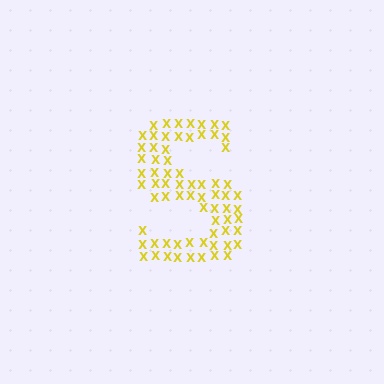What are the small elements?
The small elements are letter X's.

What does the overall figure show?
The overall figure shows the letter S.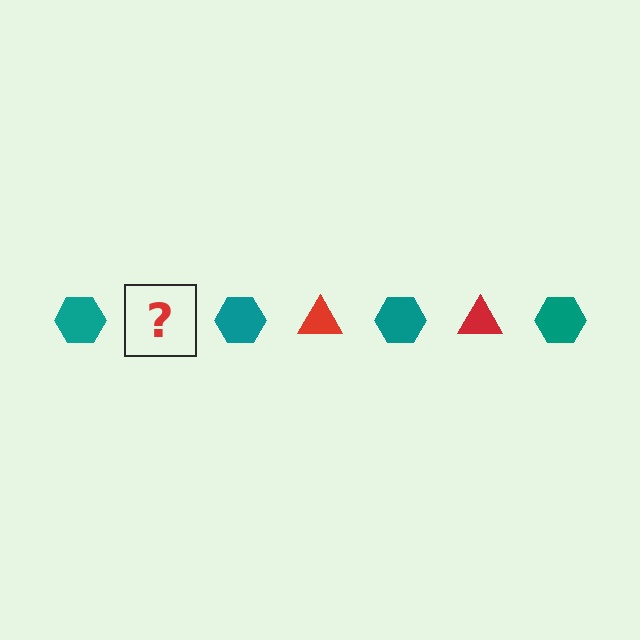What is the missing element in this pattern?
The missing element is a red triangle.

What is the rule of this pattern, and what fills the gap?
The rule is that the pattern alternates between teal hexagon and red triangle. The gap should be filled with a red triangle.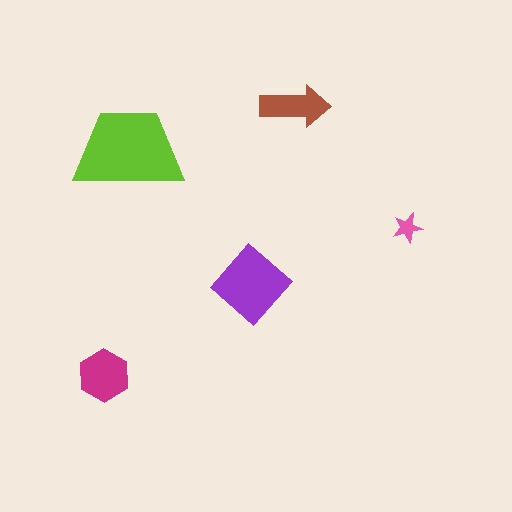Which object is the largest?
The lime trapezoid.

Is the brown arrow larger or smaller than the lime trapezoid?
Smaller.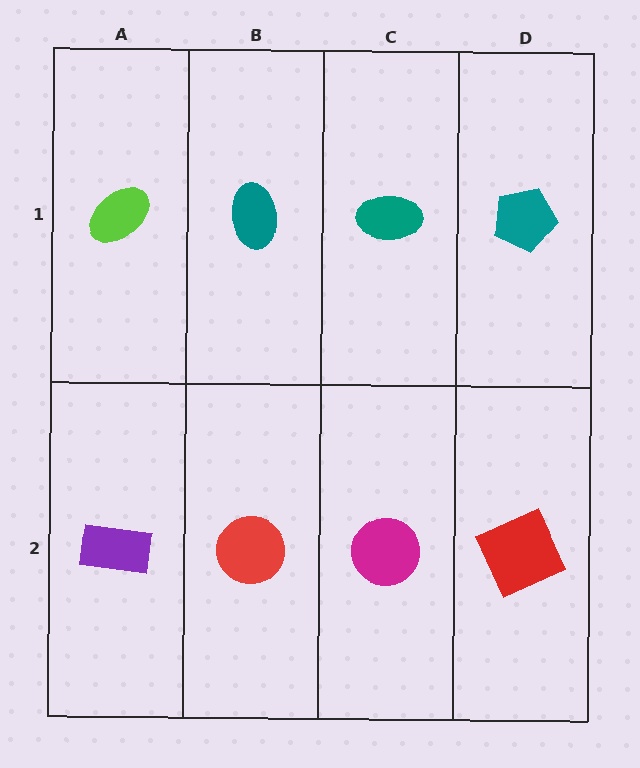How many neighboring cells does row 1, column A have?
2.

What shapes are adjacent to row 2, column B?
A teal ellipse (row 1, column B), a purple rectangle (row 2, column A), a magenta circle (row 2, column C).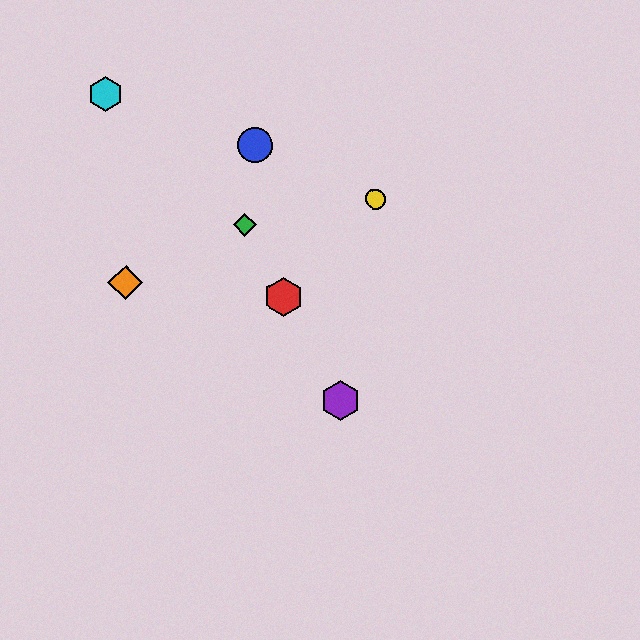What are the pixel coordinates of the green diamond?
The green diamond is at (245, 225).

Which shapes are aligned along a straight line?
The red hexagon, the green diamond, the purple hexagon are aligned along a straight line.